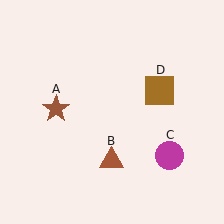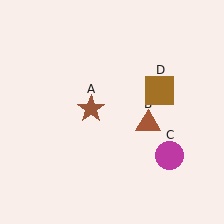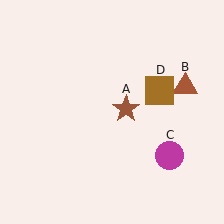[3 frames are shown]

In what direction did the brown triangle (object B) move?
The brown triangle (object B) moved up and to the right.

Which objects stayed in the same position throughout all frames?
Magenta circle (object C) and brown square (object D) remained stationary.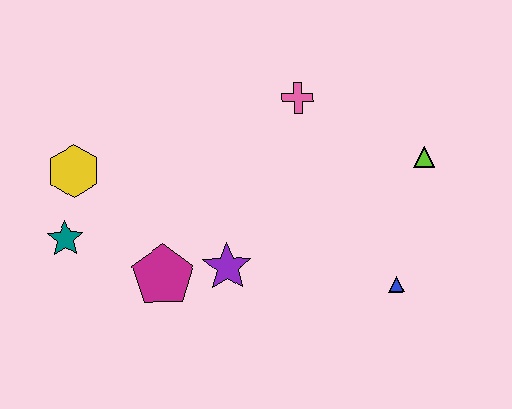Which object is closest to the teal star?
The yellow hexagon is closest to the teal star.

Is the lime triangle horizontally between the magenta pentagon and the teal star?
No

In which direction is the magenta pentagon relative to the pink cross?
The magenta pentagon is below the pink cross.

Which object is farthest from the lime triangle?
The teal star is farthest from the lime triangle.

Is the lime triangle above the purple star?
Yes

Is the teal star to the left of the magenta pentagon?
Yes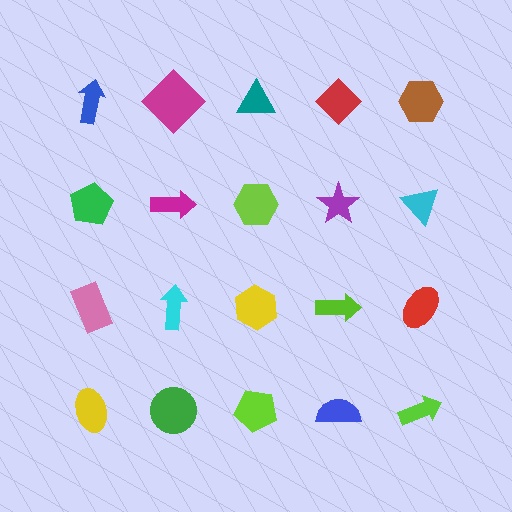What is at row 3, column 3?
A yellow hexagon.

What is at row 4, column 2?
A green circle.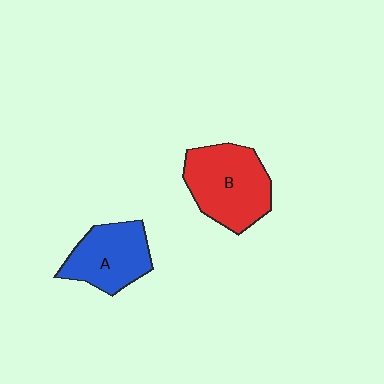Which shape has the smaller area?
Shape A (blue).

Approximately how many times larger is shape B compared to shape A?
Approximately 1.3 times.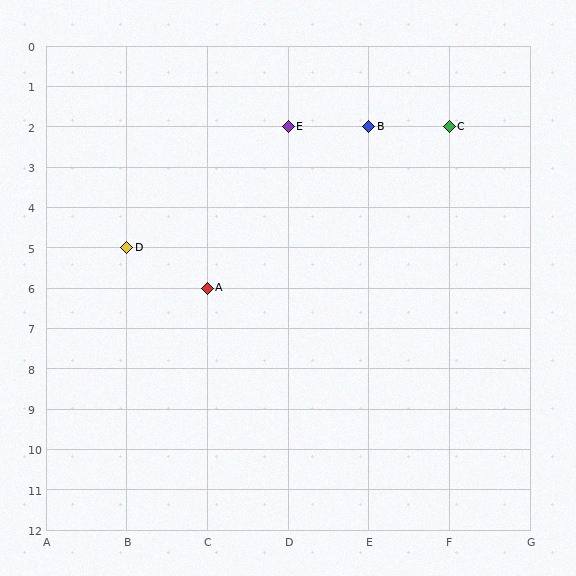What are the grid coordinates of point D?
Point D is at grid coordinates (B, 5).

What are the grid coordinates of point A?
Point A is at grid coordinates (C, 6).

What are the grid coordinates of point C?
Point C is at grid coordinates (F, 2).